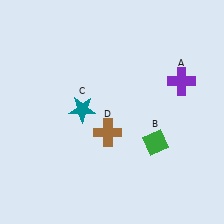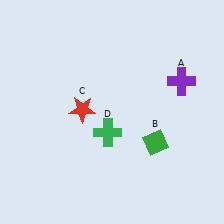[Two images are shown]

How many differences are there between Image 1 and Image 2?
There are 2 differences between the two images.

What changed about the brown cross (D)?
In Image 1, D is brown. In Image 2, it changed to green.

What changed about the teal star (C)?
In Image 1, C is teal. In Image 2, it changed to red.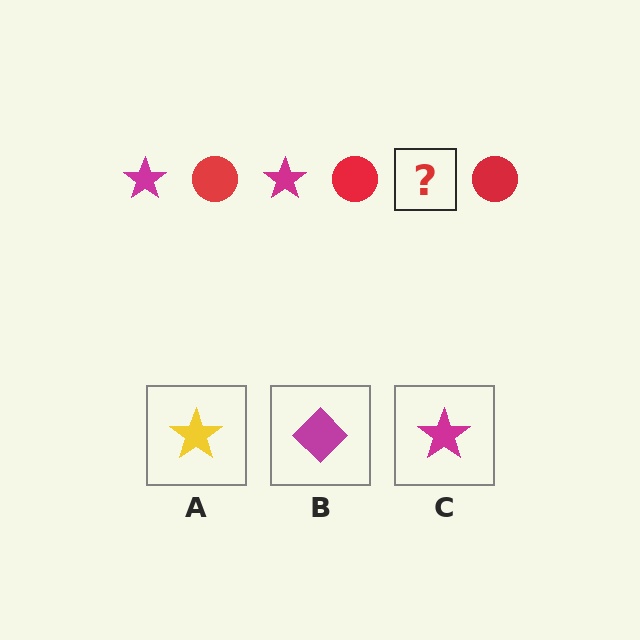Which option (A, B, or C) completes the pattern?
C.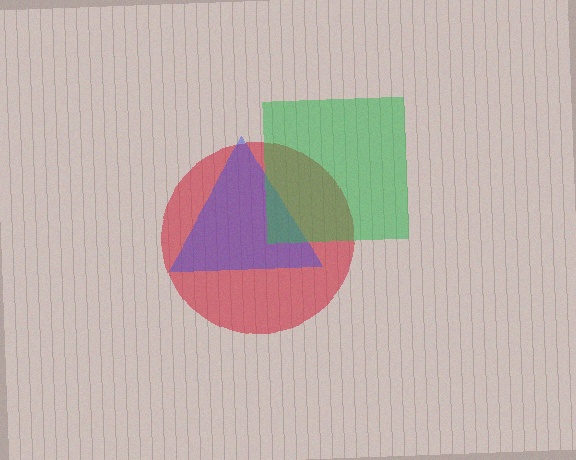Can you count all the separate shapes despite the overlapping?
Yes, there are 3 separate shapes.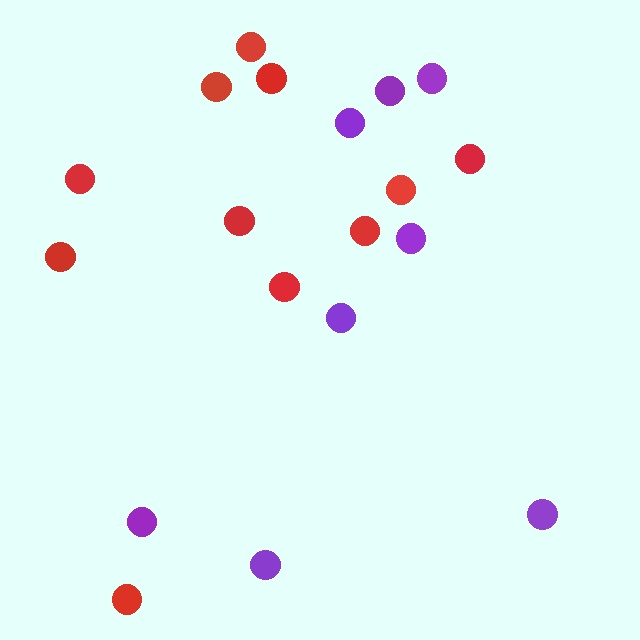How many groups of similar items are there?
There are 2 groups: one group of purple circles (8) and one group of red circles (11).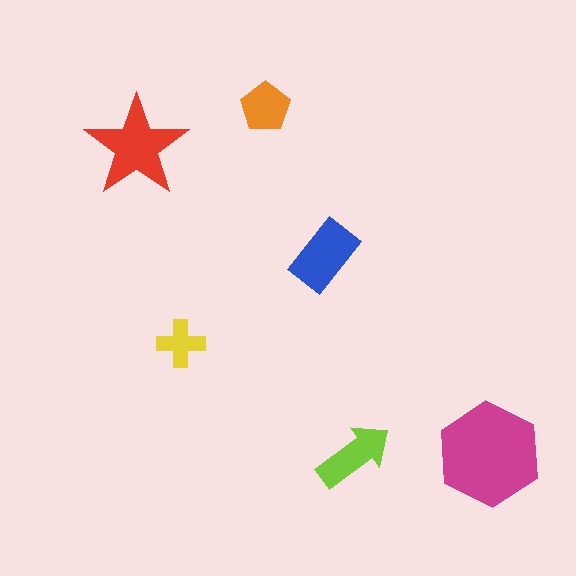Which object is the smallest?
The yellow cross.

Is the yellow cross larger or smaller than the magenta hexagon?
Smaller.